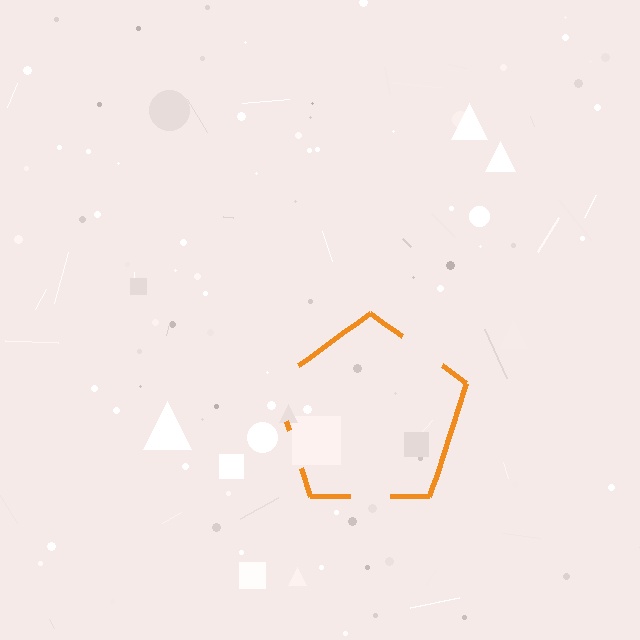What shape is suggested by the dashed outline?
The dashed outline suggests a pentagon.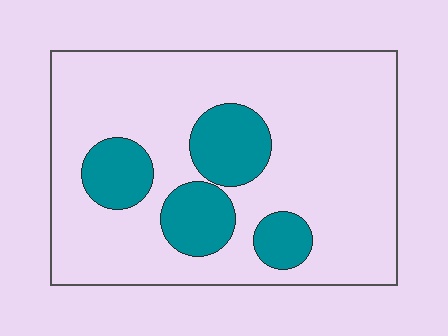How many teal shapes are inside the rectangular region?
4.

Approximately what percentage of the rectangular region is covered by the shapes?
Approximately 20%.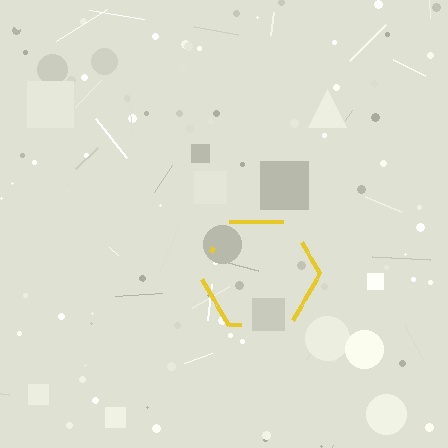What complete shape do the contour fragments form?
The contour fragments form a hexagon.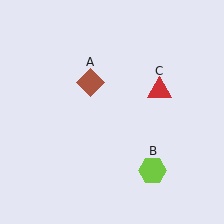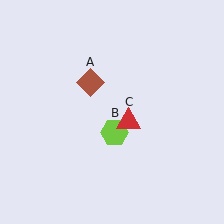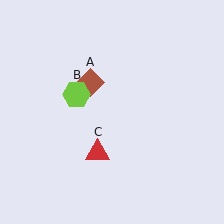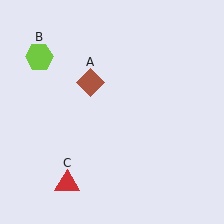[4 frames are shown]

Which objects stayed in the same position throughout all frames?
Brown diamond (object A) remained stationary.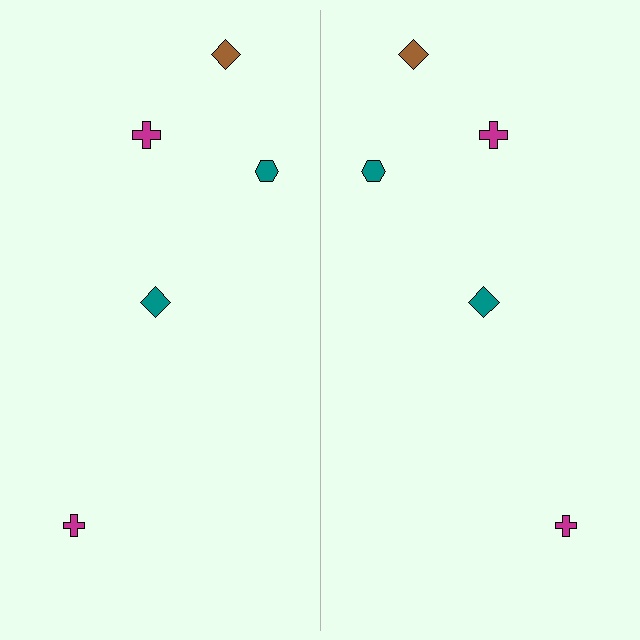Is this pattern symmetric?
Yes, this pattern has bilateral (reflection) symmetry.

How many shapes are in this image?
There are 10 shapes in this image.